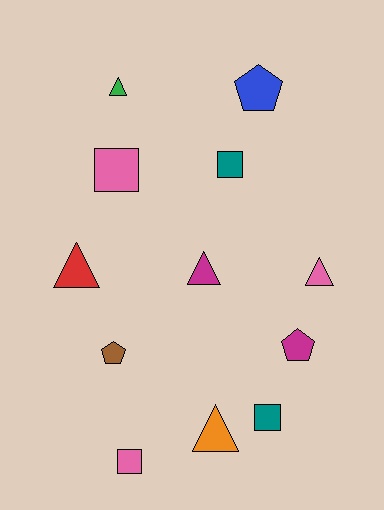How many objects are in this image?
There are 12 objects.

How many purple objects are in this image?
There are no purple objects.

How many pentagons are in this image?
There are 3 pentagons.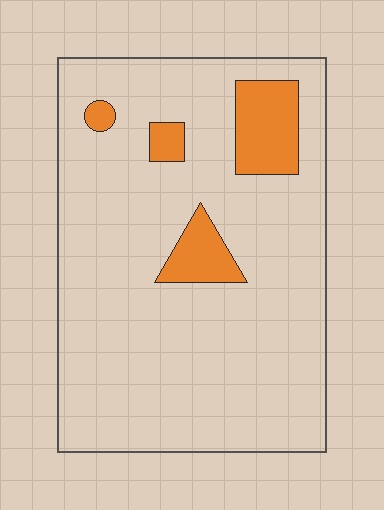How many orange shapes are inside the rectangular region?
4.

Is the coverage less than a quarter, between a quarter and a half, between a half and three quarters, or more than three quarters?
Less than a quarter.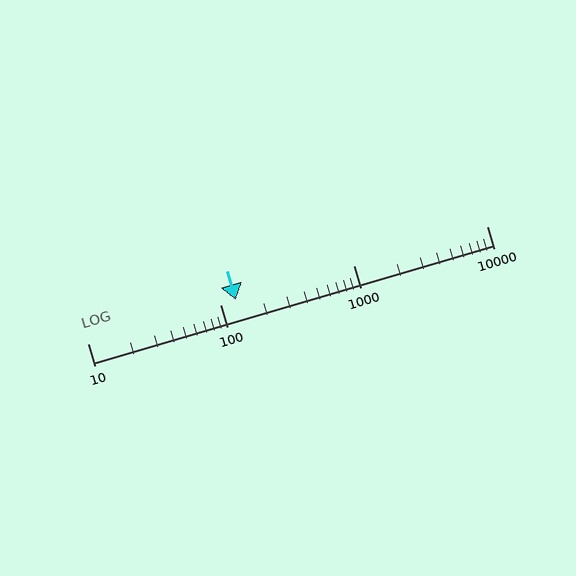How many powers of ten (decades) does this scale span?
The scale spans 3 decades, from 10 to 10000.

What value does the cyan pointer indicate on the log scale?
The pointer indicates approximately 130.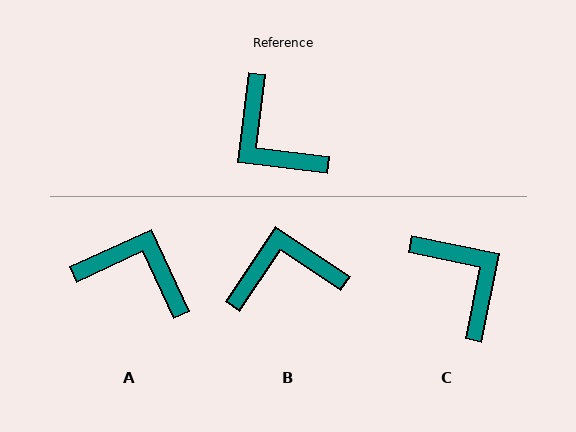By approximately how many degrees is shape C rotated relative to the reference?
Approximately 176 degrees counter-clockwise.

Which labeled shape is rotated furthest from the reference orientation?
C, about 176 degrees away.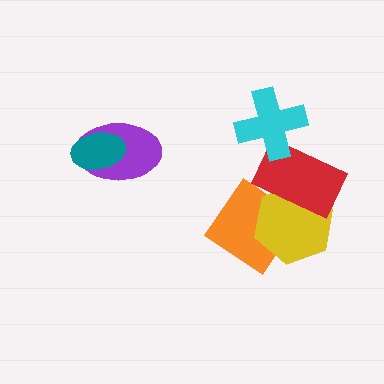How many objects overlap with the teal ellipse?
1 object overlaps with the teal ellipse.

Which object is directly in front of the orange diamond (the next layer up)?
The yellow hexagon is directly in front of the orange diamond.